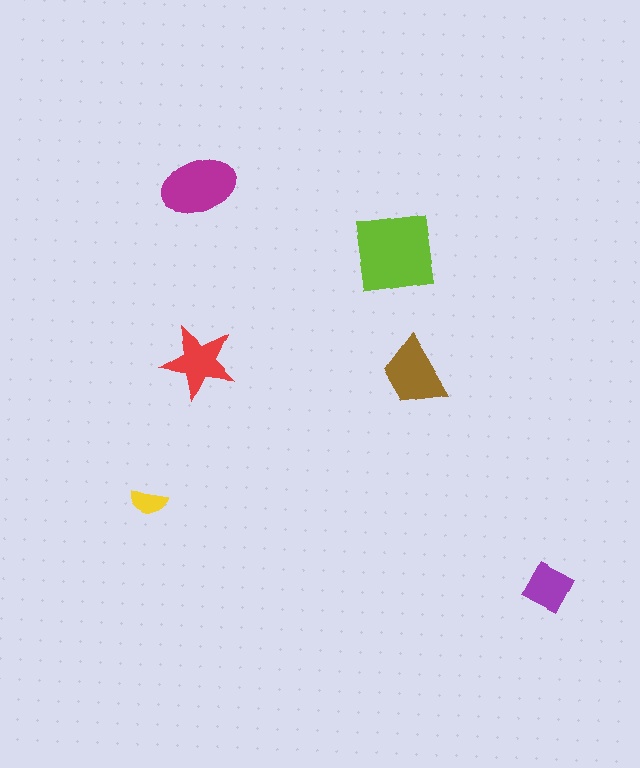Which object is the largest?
The lime square.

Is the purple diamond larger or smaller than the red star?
Smaller.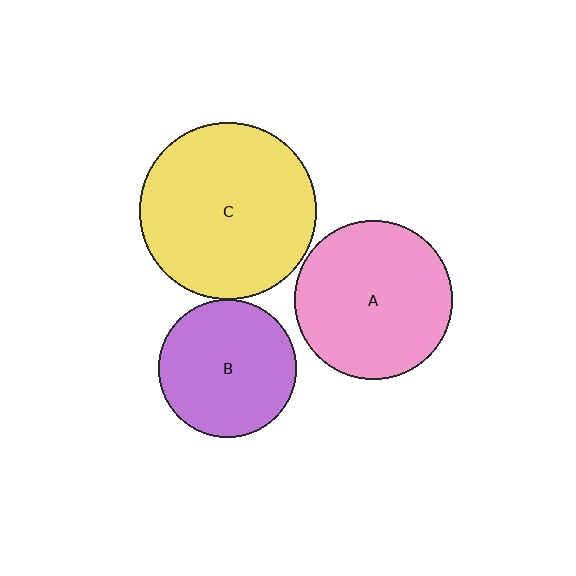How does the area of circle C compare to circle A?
Approximately 1.2 times.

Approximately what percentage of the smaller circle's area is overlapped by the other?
Approximately 5%.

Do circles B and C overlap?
Yes.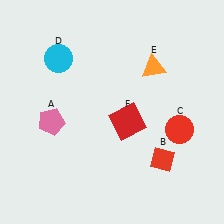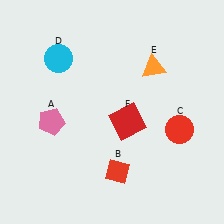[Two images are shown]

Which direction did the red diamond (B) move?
The red diamond (B) moved left.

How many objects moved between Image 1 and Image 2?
1 object moved between the two images.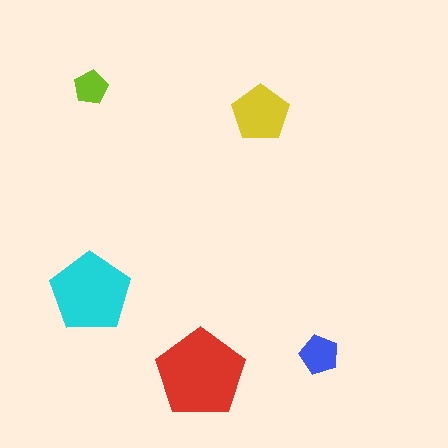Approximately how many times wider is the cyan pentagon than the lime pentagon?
About 2.5 times wider.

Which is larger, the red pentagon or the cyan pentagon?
The red one.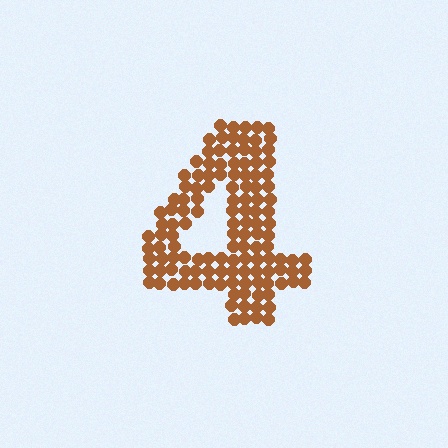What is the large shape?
The large shape is the digit 4.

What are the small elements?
The small elements are circles.